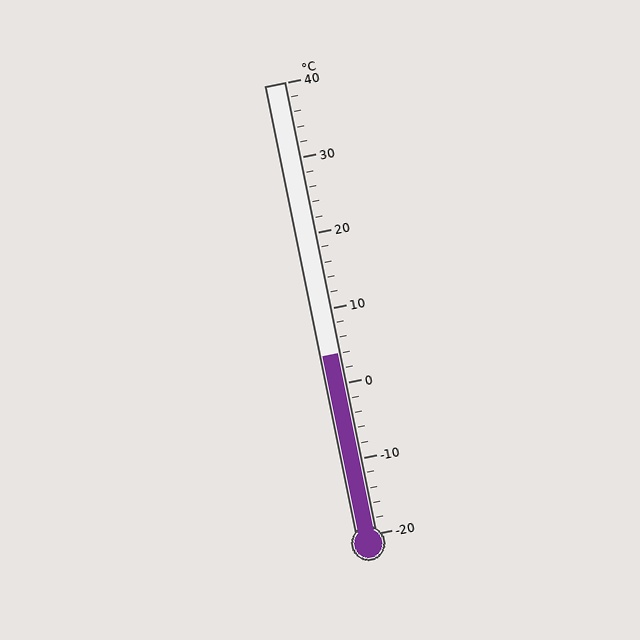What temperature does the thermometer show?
The thermometer shows approximately 4°C.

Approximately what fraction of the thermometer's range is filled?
The thermometer is filled to approximately 40% of its range.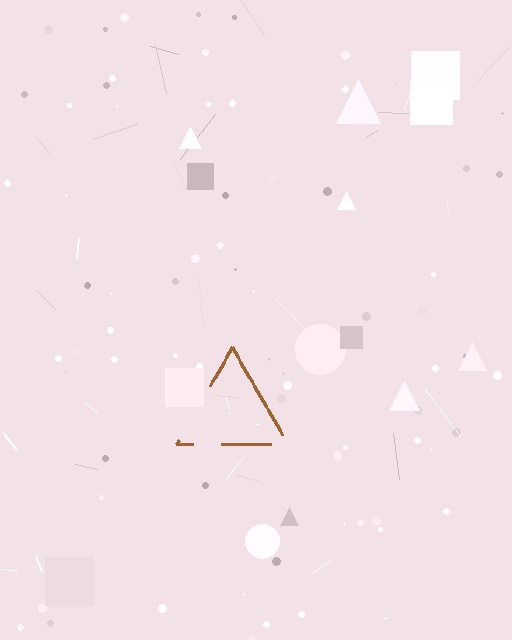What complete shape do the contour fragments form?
The contour fragments form a triangle.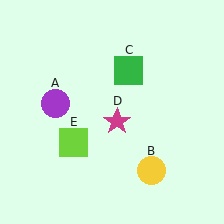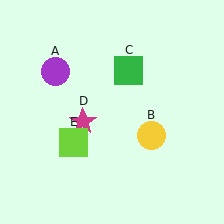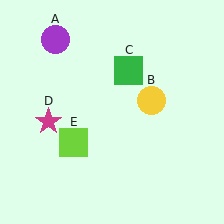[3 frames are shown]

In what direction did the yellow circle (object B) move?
The yellow circle (object B) moved up.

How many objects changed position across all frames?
3 objects changed position: purple circle (object A), yellow circle (object B), magenta star (object D).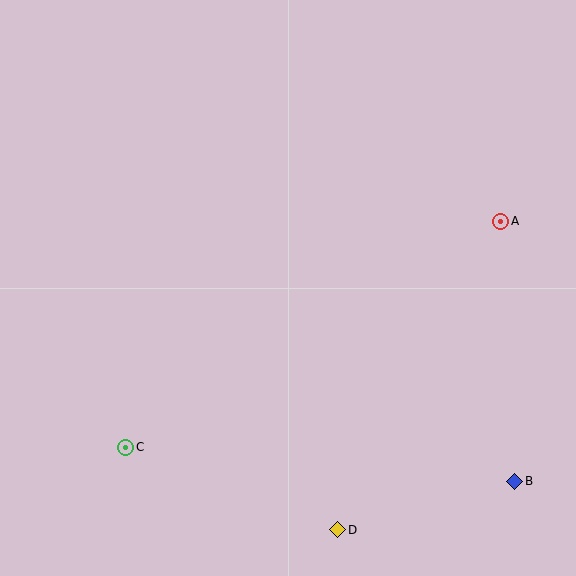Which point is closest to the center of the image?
Point A at (501, 221) is closest to the center.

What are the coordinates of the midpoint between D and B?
The midpoint between D and B is at (426, 506).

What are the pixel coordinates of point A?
Point A is at (501, 221).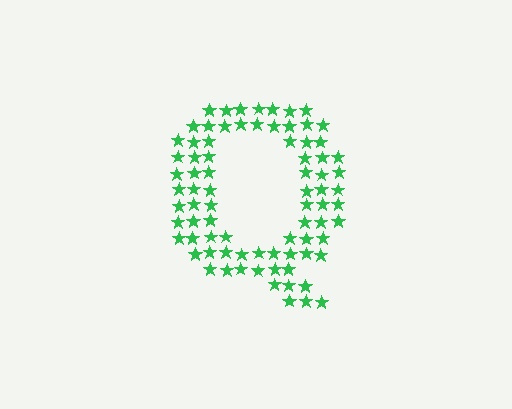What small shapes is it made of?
It is made of small stars.